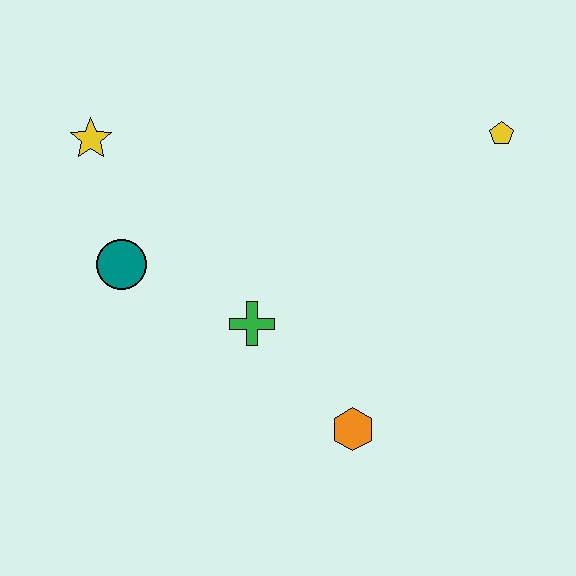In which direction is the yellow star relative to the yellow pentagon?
The yellow star is to the left of the yellow pentagon.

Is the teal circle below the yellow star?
Yes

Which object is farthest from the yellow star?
The yellow pentagon is farthest from the yellow star.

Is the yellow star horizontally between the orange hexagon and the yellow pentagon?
No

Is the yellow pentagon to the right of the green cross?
Yes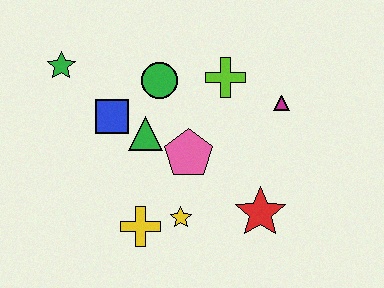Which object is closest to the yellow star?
The yellow cross is closest to the yellow star.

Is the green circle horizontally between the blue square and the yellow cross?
No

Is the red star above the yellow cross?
Yes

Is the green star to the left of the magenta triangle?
Yes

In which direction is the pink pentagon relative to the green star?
The pink pentagon is to the right of the green star.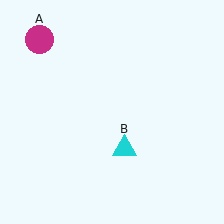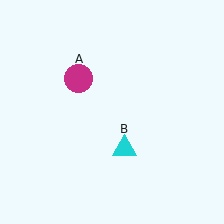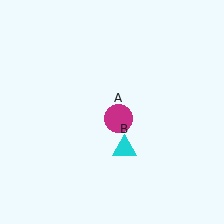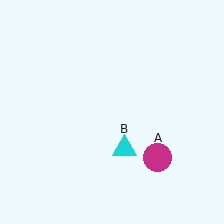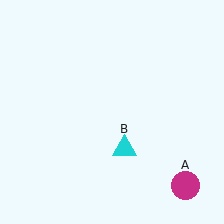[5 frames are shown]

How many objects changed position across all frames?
1 object changed position: magenta circle (object A).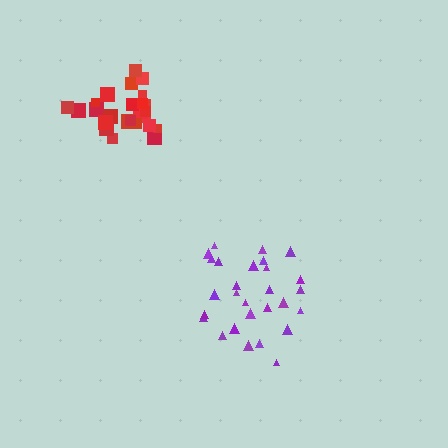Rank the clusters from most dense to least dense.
red, purple.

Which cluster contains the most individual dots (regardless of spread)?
Purple (28).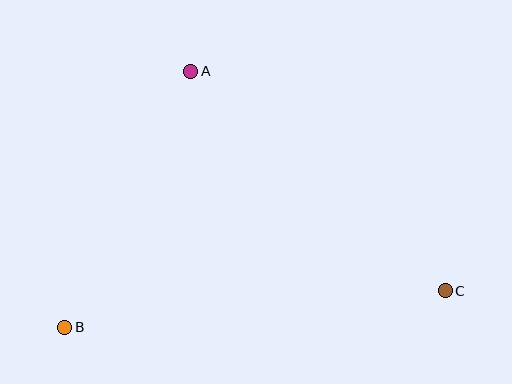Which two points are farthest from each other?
Points B and C are farthest from each other.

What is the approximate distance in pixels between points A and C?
The distance between A and C is approximately 336 pixels.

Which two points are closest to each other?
Points A and B are closest to each other.